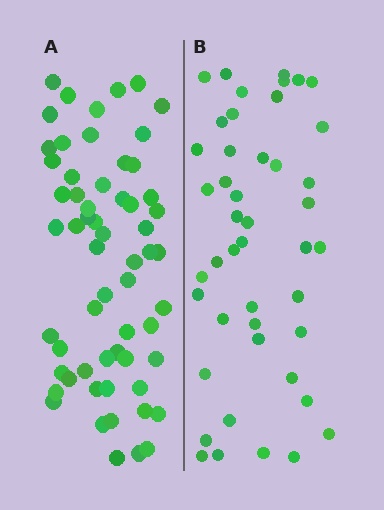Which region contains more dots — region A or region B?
Region A (the left region) has more dots.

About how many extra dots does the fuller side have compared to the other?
Region A has approximately 15 more dots than region B.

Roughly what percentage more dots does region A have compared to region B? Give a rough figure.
About 35% more.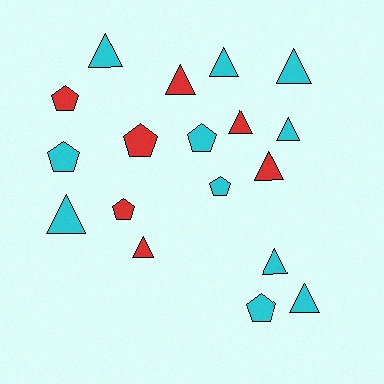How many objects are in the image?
There are 18 objects.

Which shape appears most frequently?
Triangle, with 11 objects.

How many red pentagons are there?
There are 3 red pentagons.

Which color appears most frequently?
Cyan, with 11 objects.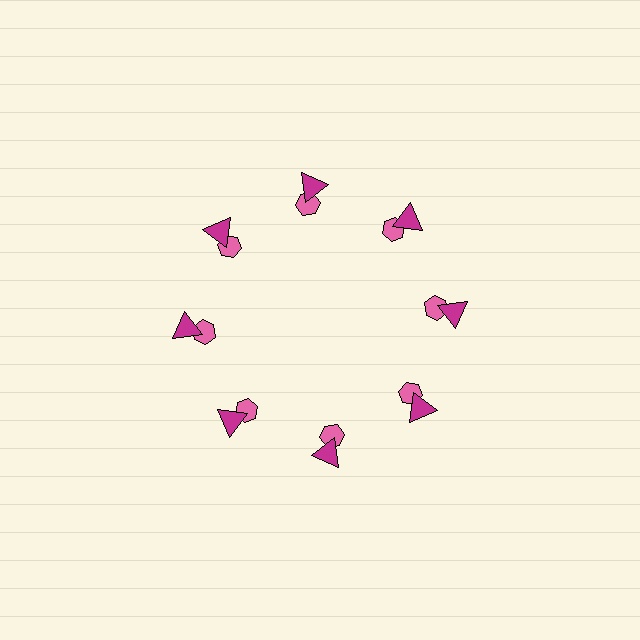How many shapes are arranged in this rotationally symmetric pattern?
There are 16 shapes, arranged in 8 groups of 2.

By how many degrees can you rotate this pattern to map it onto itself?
The pattern maps onto itself every 45 degrees of rotation.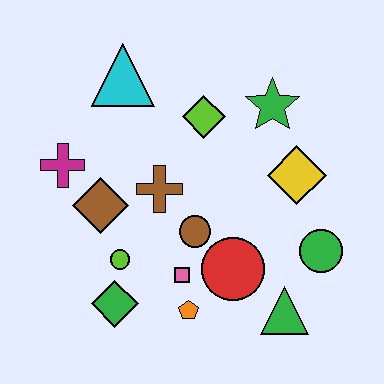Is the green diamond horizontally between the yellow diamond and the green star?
No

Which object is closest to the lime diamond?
The green star is closest to the lime diamond.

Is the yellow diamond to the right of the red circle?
Yes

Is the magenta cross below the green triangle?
No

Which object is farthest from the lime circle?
The green star is farthest from the lime circle.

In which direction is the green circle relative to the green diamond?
The green circle is to the right of the green diamond.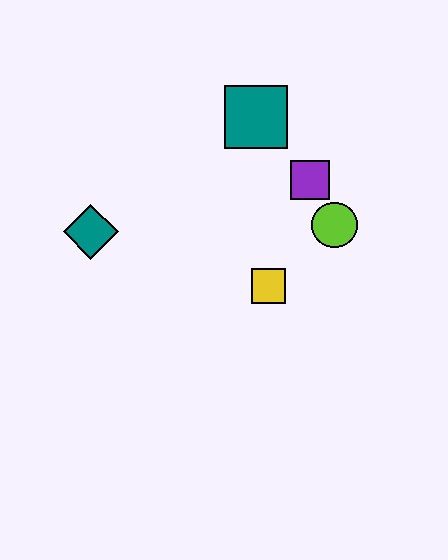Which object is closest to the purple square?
The lime circle is closest to the purple square.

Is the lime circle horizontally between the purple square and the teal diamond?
No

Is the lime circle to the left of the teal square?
No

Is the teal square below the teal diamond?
No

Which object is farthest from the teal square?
The teal diamond is farthest from the teal square.